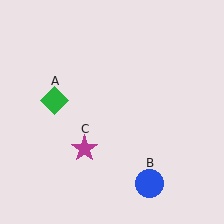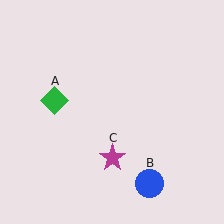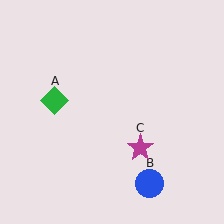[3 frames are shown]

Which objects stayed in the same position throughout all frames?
Green diamond (object A) and blue circle (object B) remained stationary.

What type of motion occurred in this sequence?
The magenta star (object C) rotated counterclockwise around the center of the scene.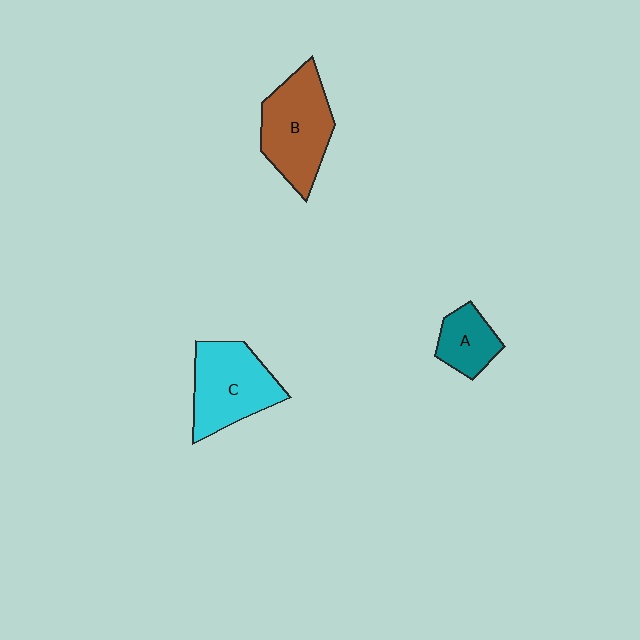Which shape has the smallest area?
Shape A (teal).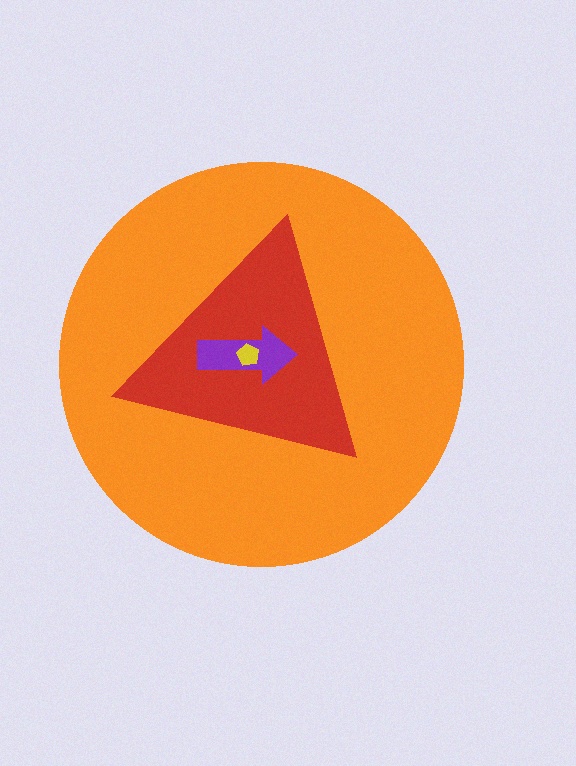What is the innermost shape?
The yellow pentagon.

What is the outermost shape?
The orange circle.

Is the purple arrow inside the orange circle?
Yes.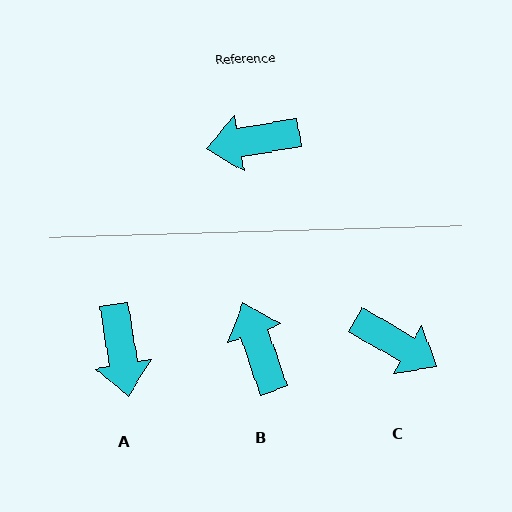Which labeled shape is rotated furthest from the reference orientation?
C, about 140 degrees away.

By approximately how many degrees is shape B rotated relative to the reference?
Approximately 81 degrees clockwise.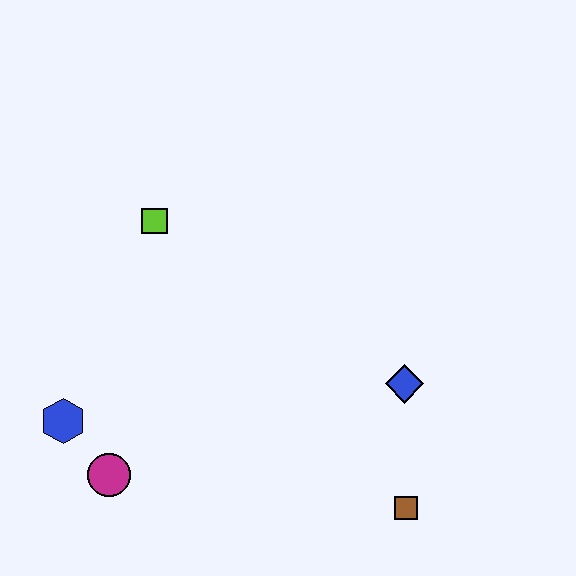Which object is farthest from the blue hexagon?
The brown square is farthest from the blue hexagon.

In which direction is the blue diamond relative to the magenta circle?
The blue diamond is to the right of the magenta circle.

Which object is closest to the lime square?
The blue hexagon is closest to the lime square.